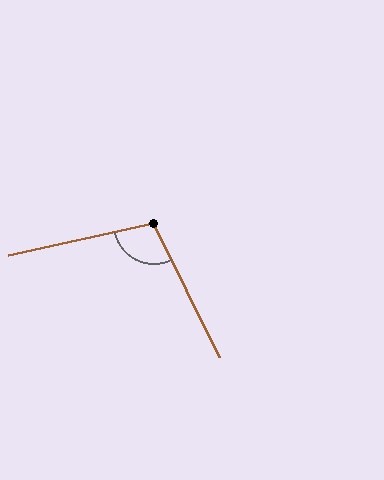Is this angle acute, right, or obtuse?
It is obtuse.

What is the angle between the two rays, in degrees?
Approximately 104 degrees.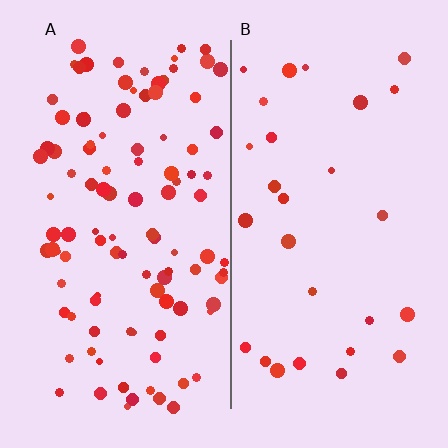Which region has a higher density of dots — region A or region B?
A (the left).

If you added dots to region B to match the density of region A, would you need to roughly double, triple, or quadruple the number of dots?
Approximately quadruple.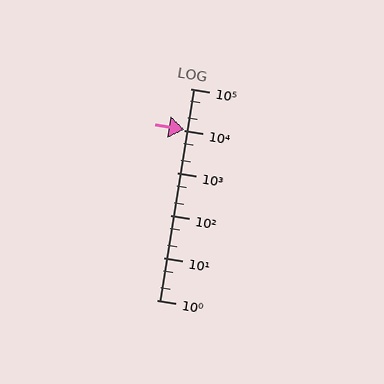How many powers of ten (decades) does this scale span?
The scale spans 5 decades, from 1 to 100000.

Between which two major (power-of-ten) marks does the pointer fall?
The pointer is between 10000 and 100000.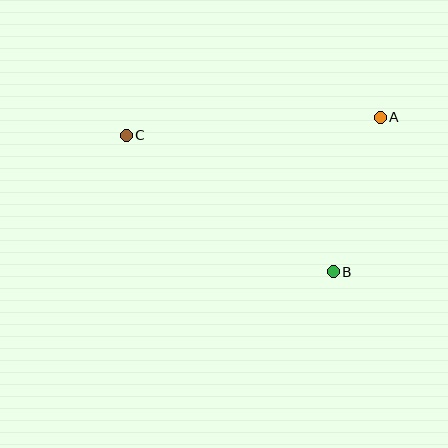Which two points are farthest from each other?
Points A and C are farthest from each other.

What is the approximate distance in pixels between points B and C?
The distance between B and C is approximately 248 pixels.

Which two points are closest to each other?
Points A and B are closest to each other.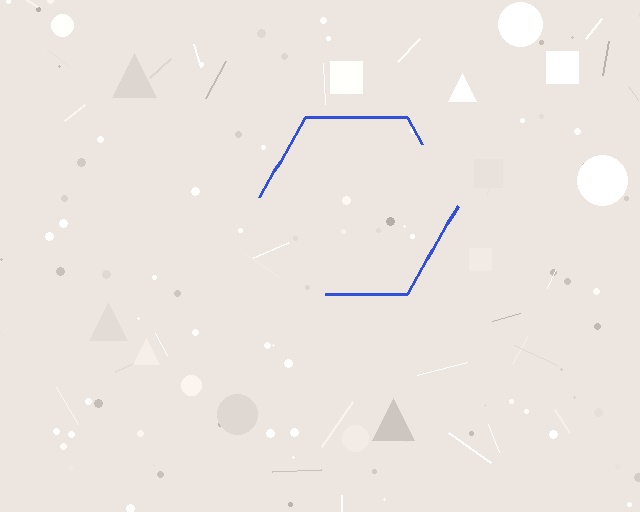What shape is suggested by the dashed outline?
The dashed outline suggests a hexagon.